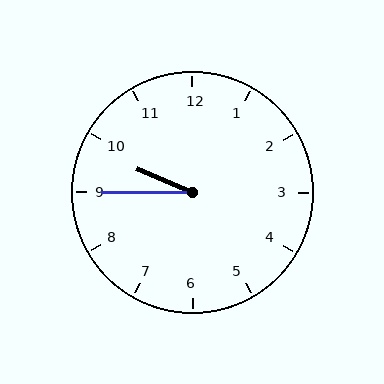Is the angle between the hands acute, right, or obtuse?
It is acute.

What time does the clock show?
9:45.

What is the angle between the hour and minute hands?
Approximately 22 degrees.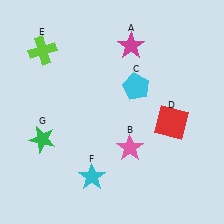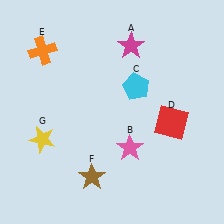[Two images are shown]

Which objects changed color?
E changed from lime to orange. F changed from cyan to brown. G changed from green to yellow.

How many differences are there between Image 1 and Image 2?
There are 3 differences between the two images.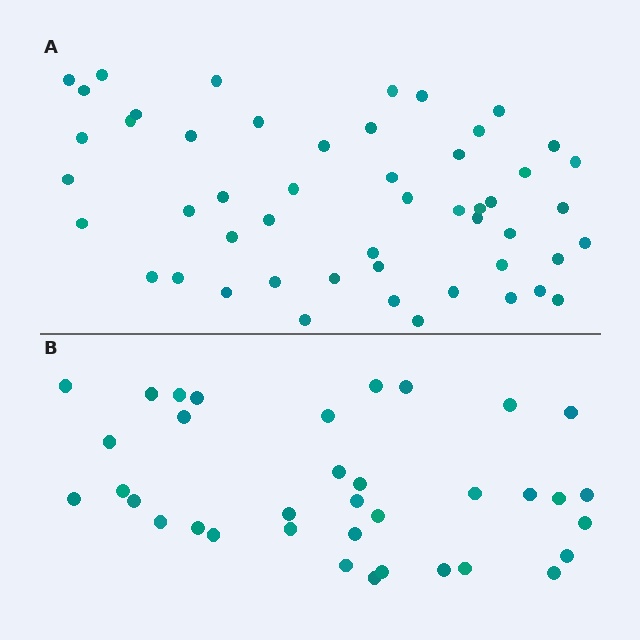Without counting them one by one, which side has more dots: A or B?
Region A (the top region) has more dots.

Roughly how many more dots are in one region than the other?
Region A has approximately 15 more dots than region B.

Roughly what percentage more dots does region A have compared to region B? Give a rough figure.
About 40% more.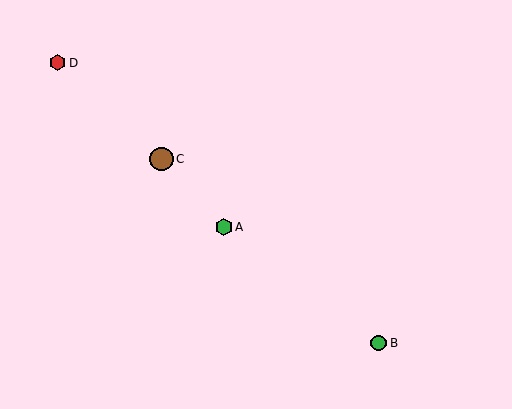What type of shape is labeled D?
Shape D is a red hexagon.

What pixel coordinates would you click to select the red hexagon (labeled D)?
Click at (58, 63) to select the red hexagon D.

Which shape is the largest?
The brown circle (labeled C) is the largest.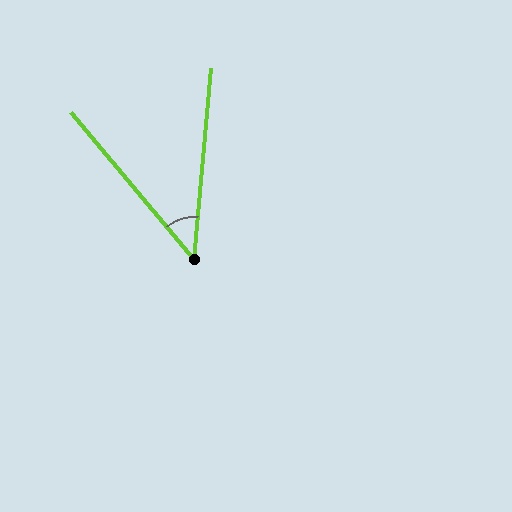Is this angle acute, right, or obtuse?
It is acute.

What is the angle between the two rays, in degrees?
Approximately 45 degrees.